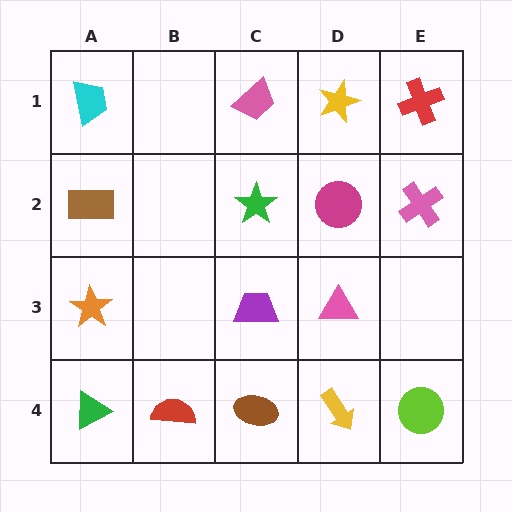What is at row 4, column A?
A green triangle.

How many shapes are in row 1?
4 shapes.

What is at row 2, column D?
A magenta circle.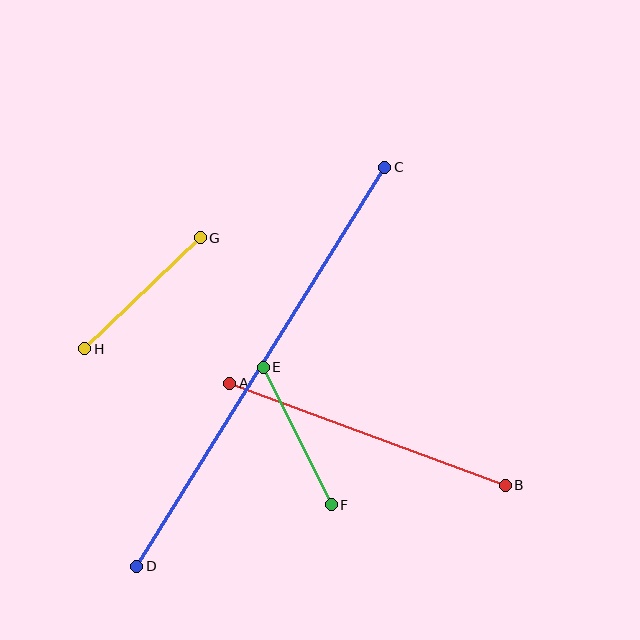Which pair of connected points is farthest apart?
Points C and D are farthest apart.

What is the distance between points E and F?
The distance is approximately 153 pixels.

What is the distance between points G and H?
The distance is approximately 160 pixels.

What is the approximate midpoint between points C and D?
The midpoint is at approximately (261, 367) pixels.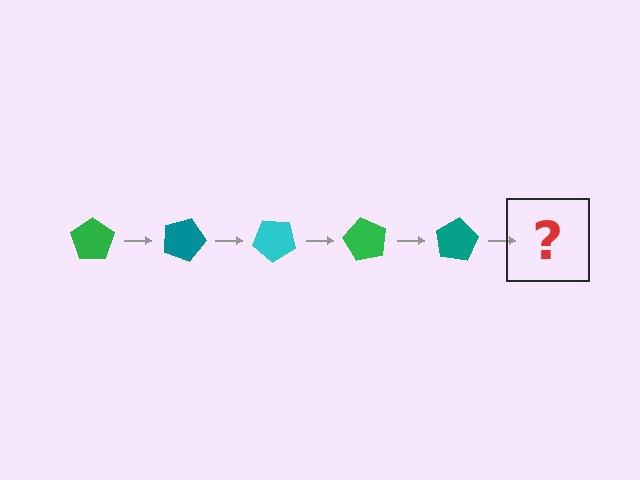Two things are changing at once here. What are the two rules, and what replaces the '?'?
The two rules are that it rotates 20 degrees each step and the color cycles through green, teal, and cyan. The '?' should be a cyan pentagon, rotated 100 degrees from the start.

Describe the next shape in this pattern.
It should be a cyan pentagon, rotated 100 degrees from the start.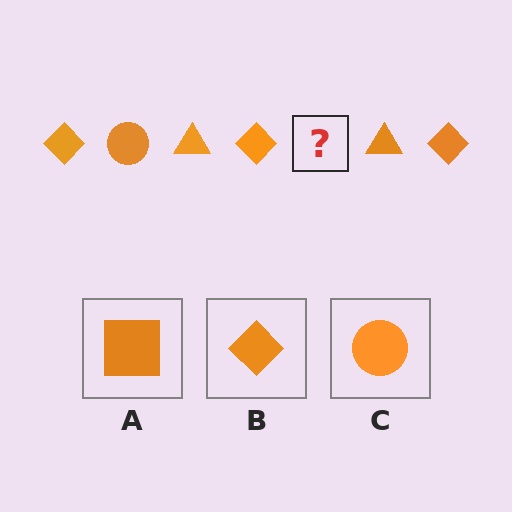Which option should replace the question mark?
Option C.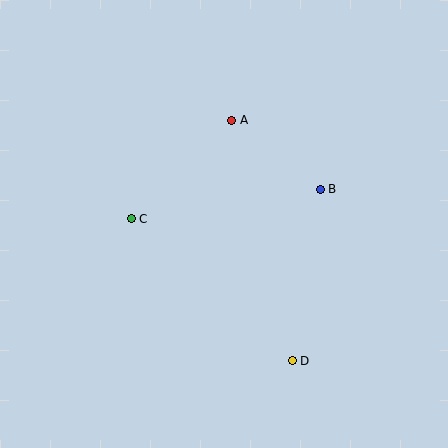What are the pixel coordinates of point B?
Point B is at (320, 189).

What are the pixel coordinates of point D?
Point D is at (292, 361).